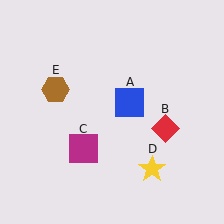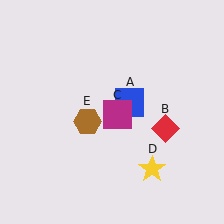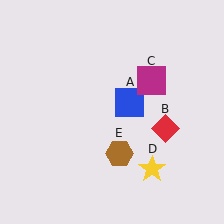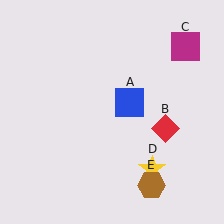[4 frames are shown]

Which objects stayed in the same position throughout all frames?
Blue square (object A) and red diamond (object B) and yellow star (object D) remained stationary.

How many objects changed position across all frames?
2 objects changed position: magenta square (object C), brown hexagon (object E).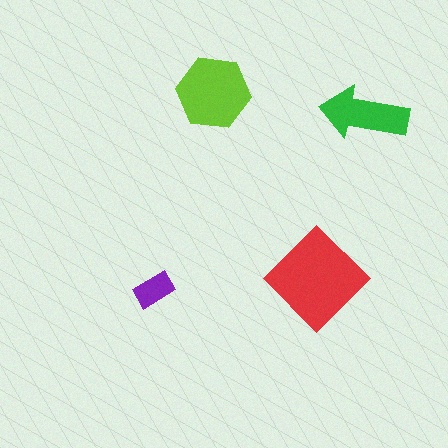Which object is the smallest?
The purple rectangle.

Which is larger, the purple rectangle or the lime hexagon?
The lime hexagon.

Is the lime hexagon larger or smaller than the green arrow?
Larger.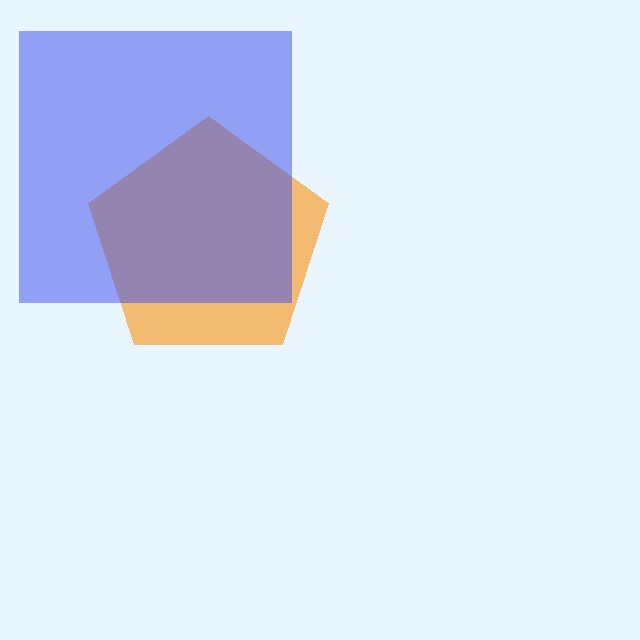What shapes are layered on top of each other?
The layered shapes are: an orange pentagon, a blue square.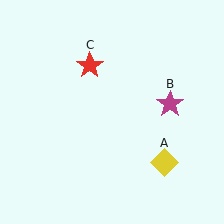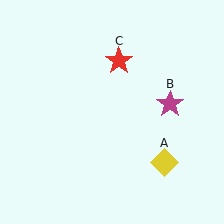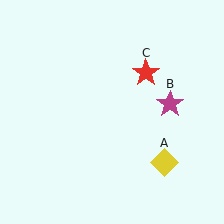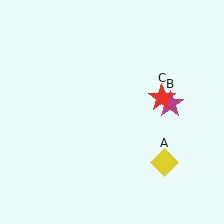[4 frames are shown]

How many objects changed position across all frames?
1 object changed position: red star (object C).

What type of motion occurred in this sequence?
The red star (object C) rotated clockwise around the center of the scene.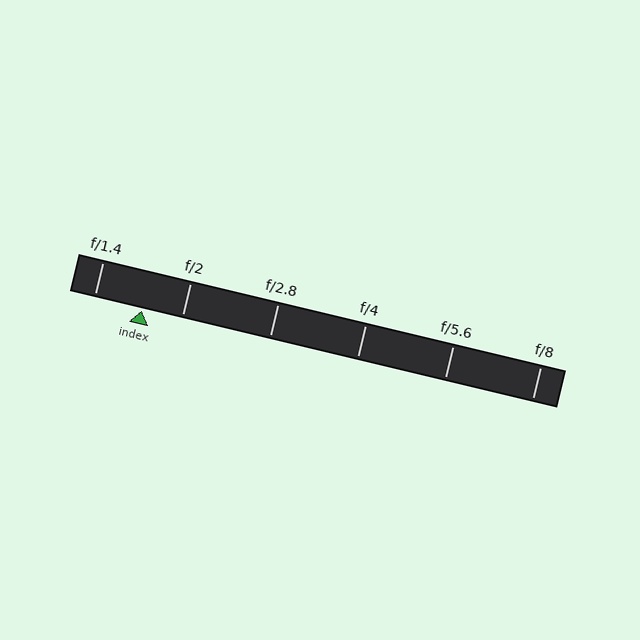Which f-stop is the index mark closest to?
The index mark is closest to f/2.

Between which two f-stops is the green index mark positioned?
The index mark is between f/1.4 and f/2.